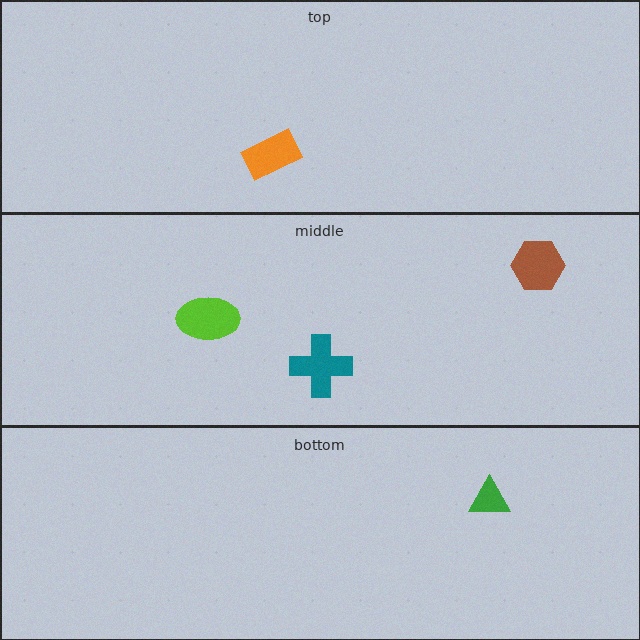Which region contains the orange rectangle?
The top region.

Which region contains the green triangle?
The bottom region.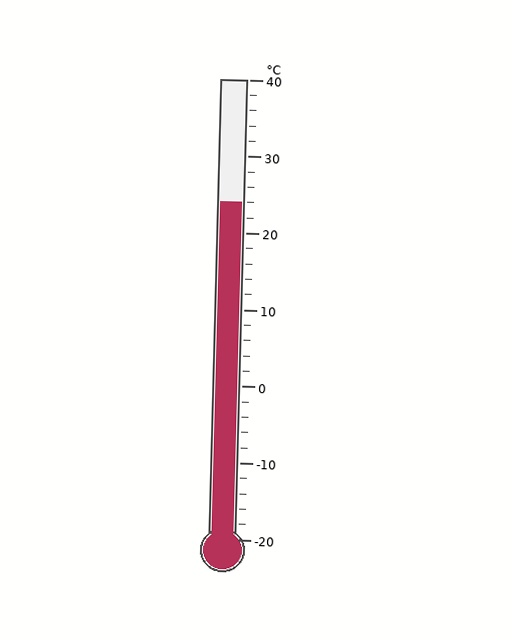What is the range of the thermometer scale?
The thermometer scale ranges from -20°C to 40°C.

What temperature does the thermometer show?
The thermometer shows approximately 24°C.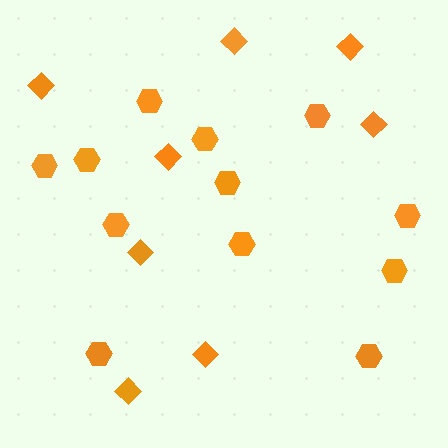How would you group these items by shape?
There are 2 groups: one group of hexagons (12) and one group of diamonds (8).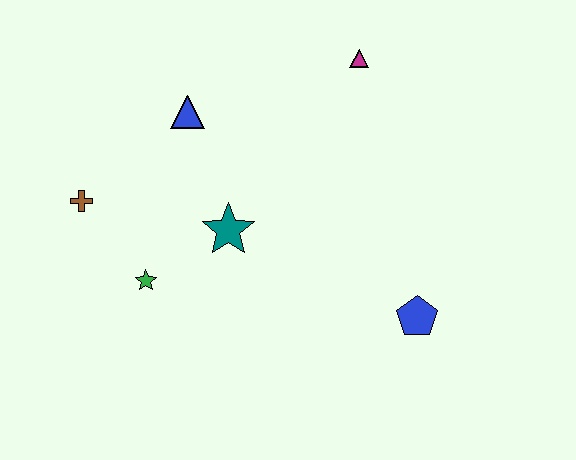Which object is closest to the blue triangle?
The teal star is closest to the blue triangle.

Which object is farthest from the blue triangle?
The blue pentagon is farthest from the blue triangle.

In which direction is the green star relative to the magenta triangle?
The green star is below the magenta triangle.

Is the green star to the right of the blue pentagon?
No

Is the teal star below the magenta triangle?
Yes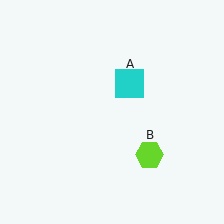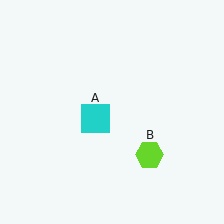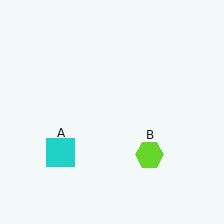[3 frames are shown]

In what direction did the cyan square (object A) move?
The cyan square (object A) moved down and to the left.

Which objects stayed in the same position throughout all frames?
Lime hexagon (object B) remained stationary.